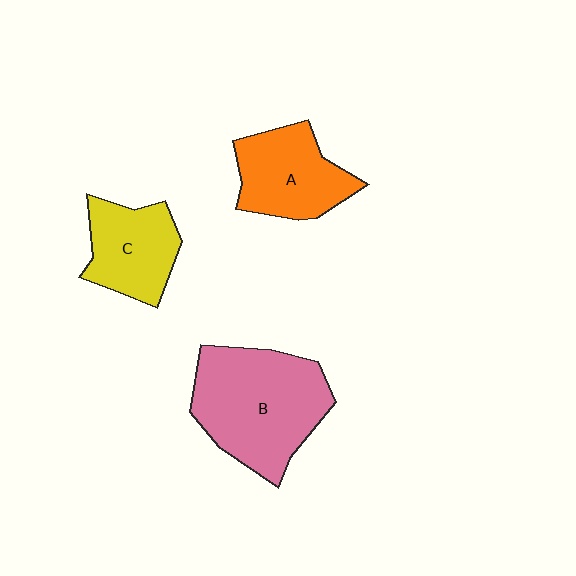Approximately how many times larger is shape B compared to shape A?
Approximately 1.6 times.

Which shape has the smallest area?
Shape C (yellow).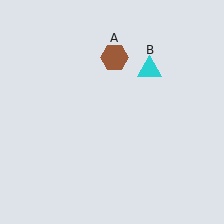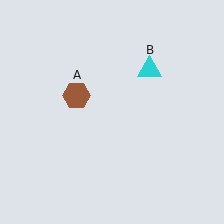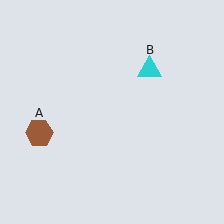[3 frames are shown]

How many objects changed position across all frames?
1 object changed position: brown hexagon (object A).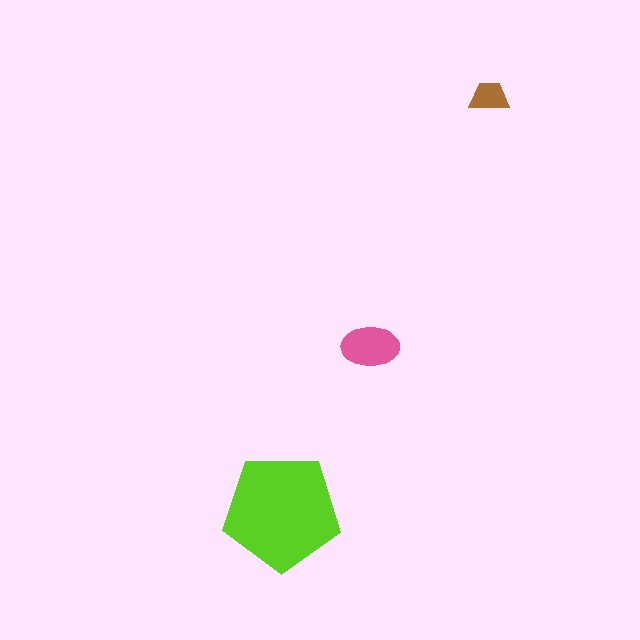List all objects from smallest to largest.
The brown trapezoid, the pink ellipse, the lime pentagon.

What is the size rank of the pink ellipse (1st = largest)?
2nd.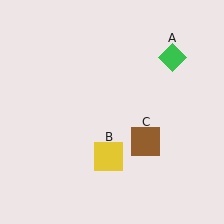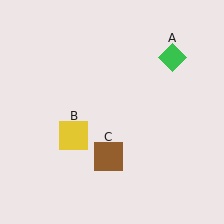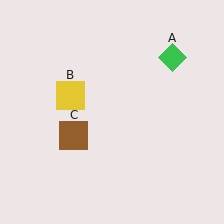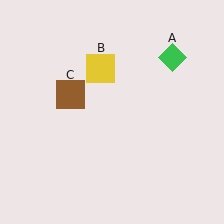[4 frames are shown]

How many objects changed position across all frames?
2 objects changed position: yellow square (object B), brown square (object C).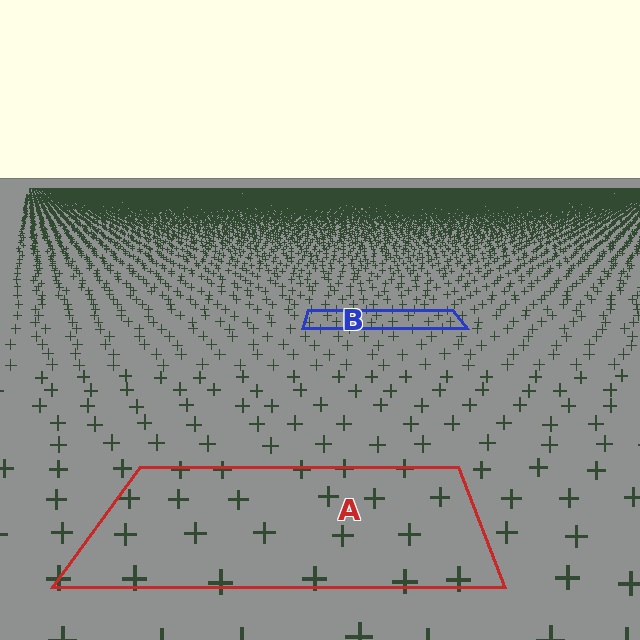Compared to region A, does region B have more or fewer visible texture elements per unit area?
Region B has more texture elements per unit area — they are packed more densely because it is farther away.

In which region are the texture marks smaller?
The texture marks are smaller in region B, because it is farther away.